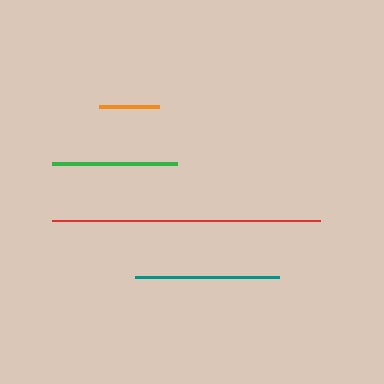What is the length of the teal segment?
The teal segment is approximately 144 pixels long.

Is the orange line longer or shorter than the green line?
The green line is longer than the orange line.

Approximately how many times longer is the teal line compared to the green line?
The teal line is approximately 1.2 times the length of the green line.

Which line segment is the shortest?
The orange line is the shortest at approximately 60 pixels.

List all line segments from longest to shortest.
From longest to shortest: red, teal, green, orange.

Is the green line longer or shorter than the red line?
The red line is longer than the green line.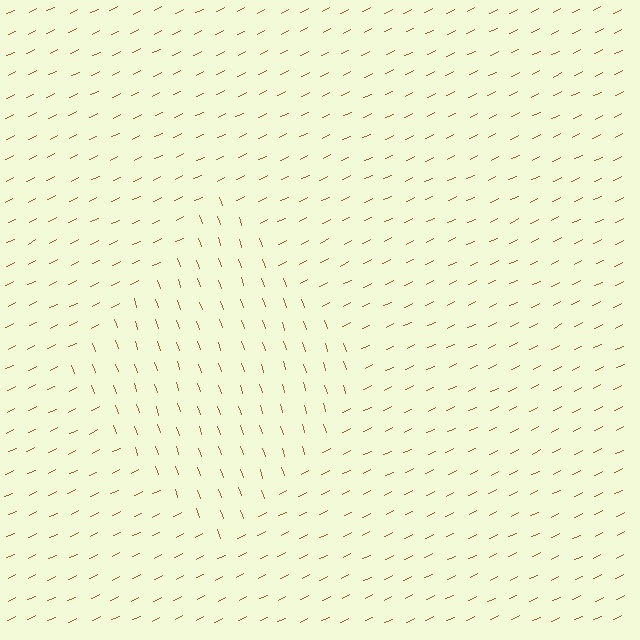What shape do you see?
I see a diamond.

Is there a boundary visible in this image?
Yes, there is a texture boundary formed by a change in line orientation.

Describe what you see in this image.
The image is filled with small brown line segments. A diamond region in the image has lines oriented differently from the surrounding lines, creating a visible texture boundary.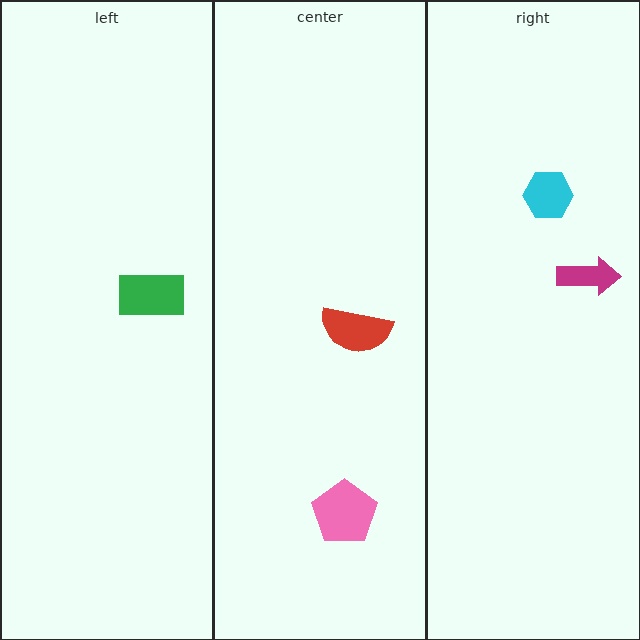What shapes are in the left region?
The green rectangle.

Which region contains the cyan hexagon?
The right region.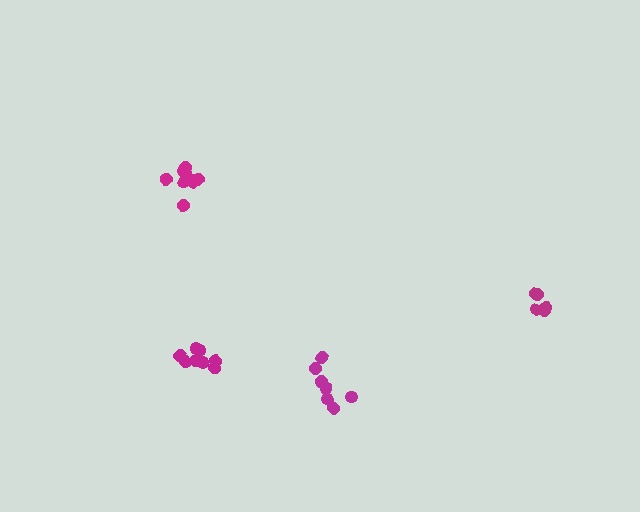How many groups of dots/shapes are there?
There are 4 groups.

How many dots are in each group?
Group 1: 8 dots, Group 2: 5 dots, Group 3: 9 dots, Group 4: 7 dots (29 total).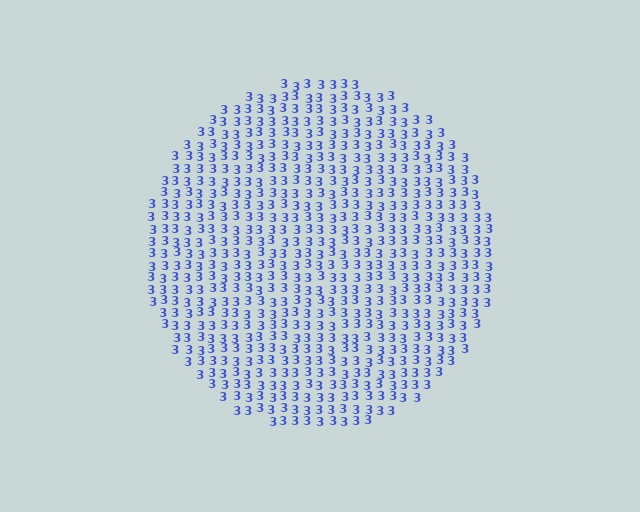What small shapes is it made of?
It is made of small digit 3's.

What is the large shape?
The large shape is a circle.